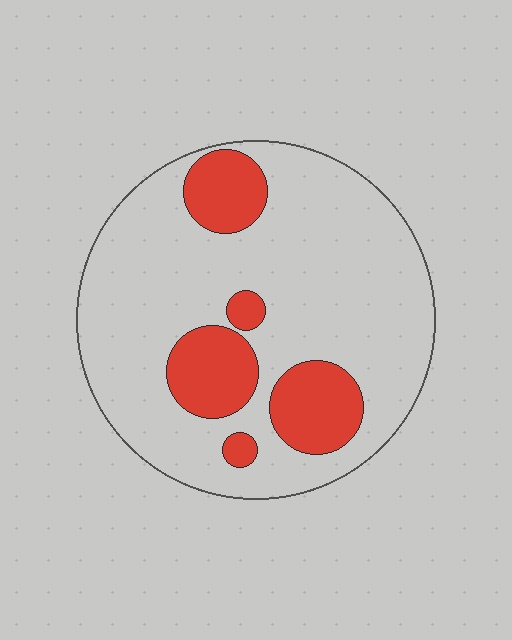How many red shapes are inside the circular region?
5.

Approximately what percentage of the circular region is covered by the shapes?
Approximately 20%.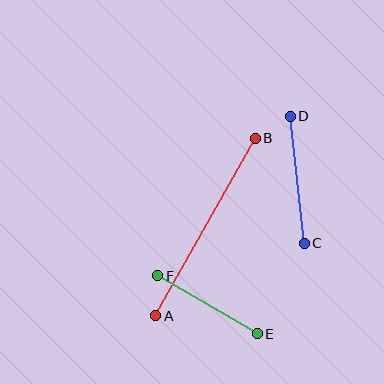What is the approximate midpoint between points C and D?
The midpoint is at approximately (297, 180) pixels.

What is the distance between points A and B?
The distance is approximately 203 pixels.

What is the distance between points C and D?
The distance is approximately 128 pixels.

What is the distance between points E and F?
The distance is approximately 115 pixels.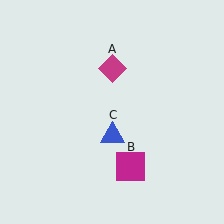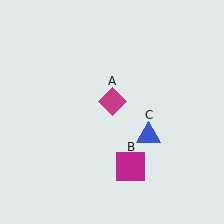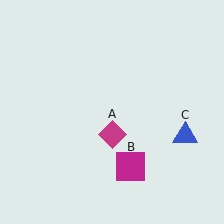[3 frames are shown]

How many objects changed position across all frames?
2 objects changed position: magenta diamond (object A), blue triangle (object C).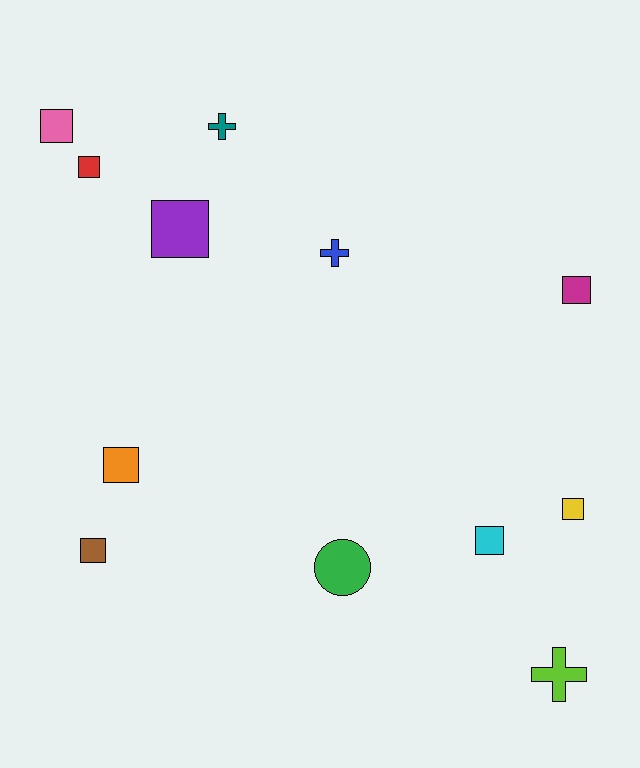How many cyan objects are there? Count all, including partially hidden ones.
There is 1 cyan object.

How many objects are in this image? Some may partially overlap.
There are 12 objects.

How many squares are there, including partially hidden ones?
There are 8 squares.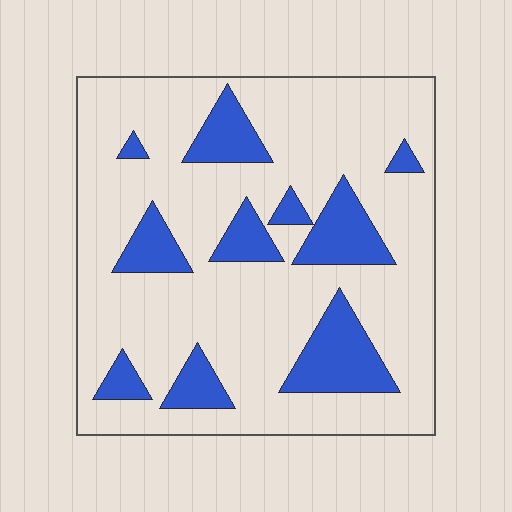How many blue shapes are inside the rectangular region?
10.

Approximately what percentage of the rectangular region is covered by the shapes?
Approximately 20%.